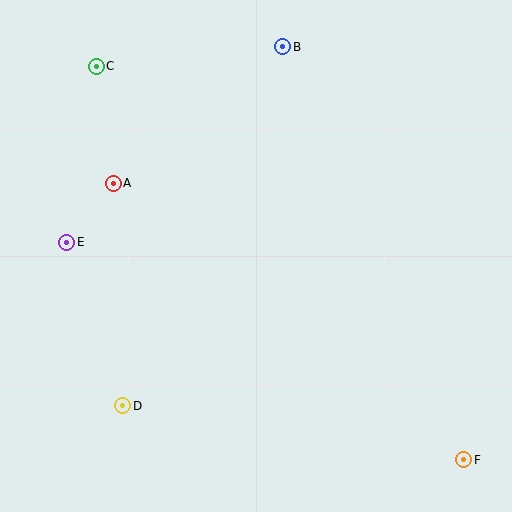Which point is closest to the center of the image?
Point A at (113, 183) is closest to the center.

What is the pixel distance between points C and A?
The distance between C and A is 118 pixels.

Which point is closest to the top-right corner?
Point B is closest to the top-right corner.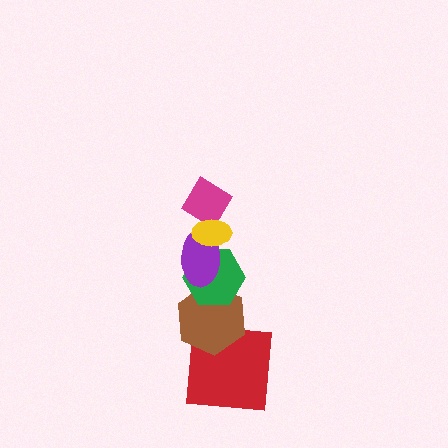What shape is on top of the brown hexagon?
The green hexagon is on top of the brown hexagon.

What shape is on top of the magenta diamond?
The yellow ellipse is on top of the magenta diamond.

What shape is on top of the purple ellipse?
The magenta diamond is on top of the purple ellipse.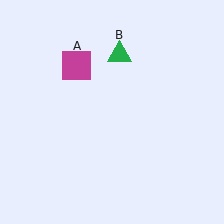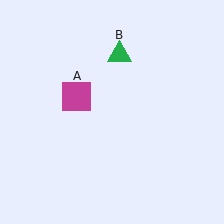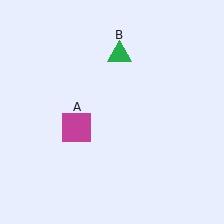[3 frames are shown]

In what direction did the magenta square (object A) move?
The magenta square (object A) moved down.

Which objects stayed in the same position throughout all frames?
Green triangle (object B) remained stationary.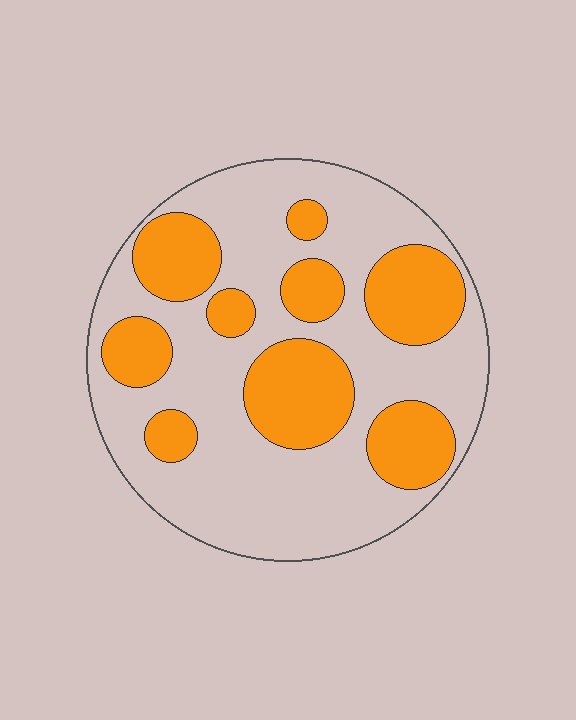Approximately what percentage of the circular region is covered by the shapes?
Approximately 35%.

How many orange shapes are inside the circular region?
9.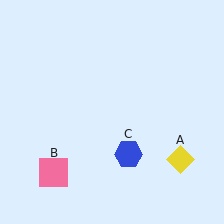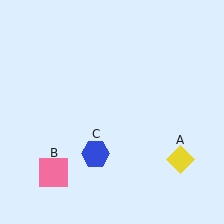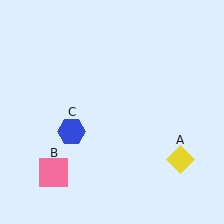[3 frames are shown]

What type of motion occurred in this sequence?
The blue hexagon (object C) rotated clockwise around the center of the scene.